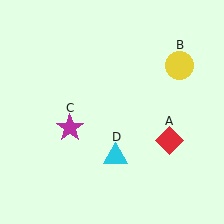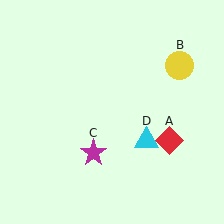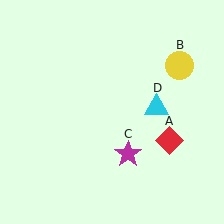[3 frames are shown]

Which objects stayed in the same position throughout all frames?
Red diamond (object A) and yellow circle (object B) remained stationary.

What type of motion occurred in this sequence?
The magenta star (object C), cyan triangle (object D) rotated counterclockwise around the center of the scene.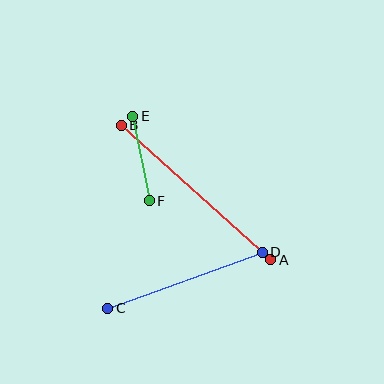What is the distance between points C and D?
The distance is approximately 164 pixels.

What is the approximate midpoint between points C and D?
The midpoint is at approximately (185, 280) pixels.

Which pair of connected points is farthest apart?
Points A and B are farthest apart.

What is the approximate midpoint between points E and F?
The midpoint is at approximately (141, 158) pixels.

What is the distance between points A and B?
The distance is approximately 201 pixels.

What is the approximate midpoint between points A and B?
The midpoint is at approximately (196, 193) pixels.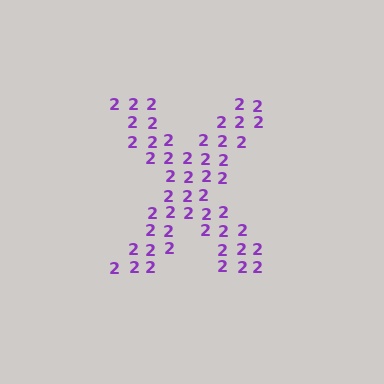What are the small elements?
The small elements are digit 2's.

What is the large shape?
The large shape is the letter X.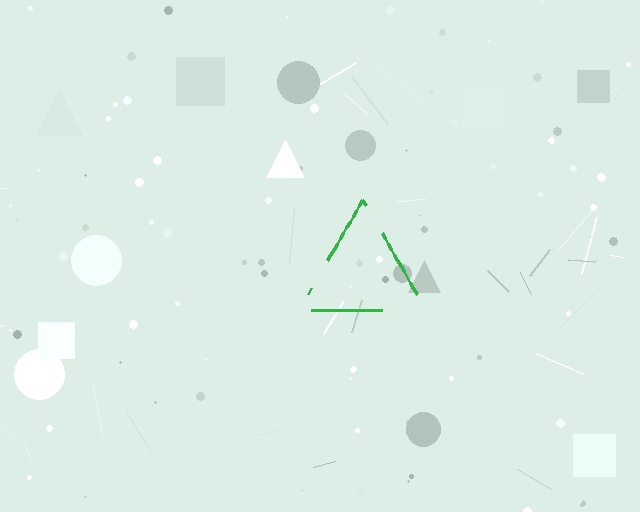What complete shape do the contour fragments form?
The contour fragments form a triangle.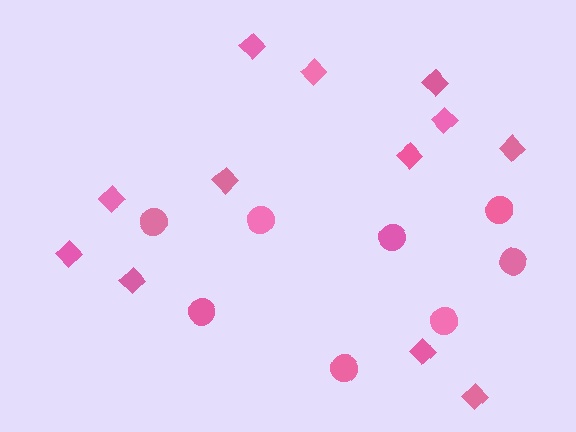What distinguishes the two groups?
There are 2 groups: one group of diamonds (12) and one group of circles (8).